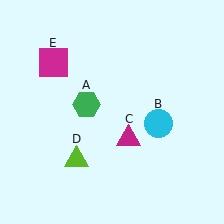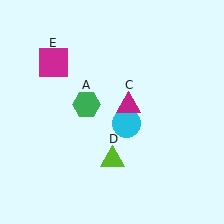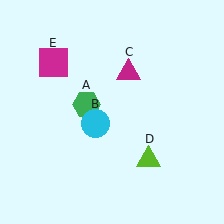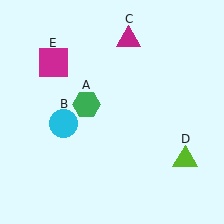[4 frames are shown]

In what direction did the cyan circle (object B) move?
The cyan circle (object B) moved left.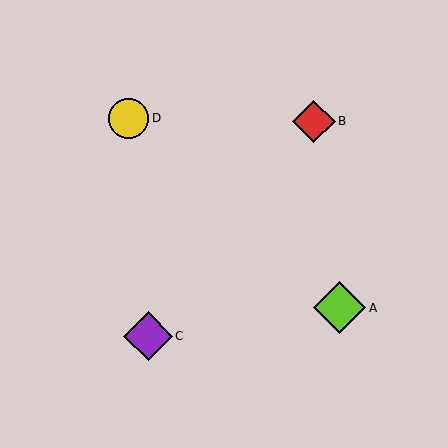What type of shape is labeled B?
Shape B is a red diamond.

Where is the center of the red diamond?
The center of the red diamond is at (314, 121).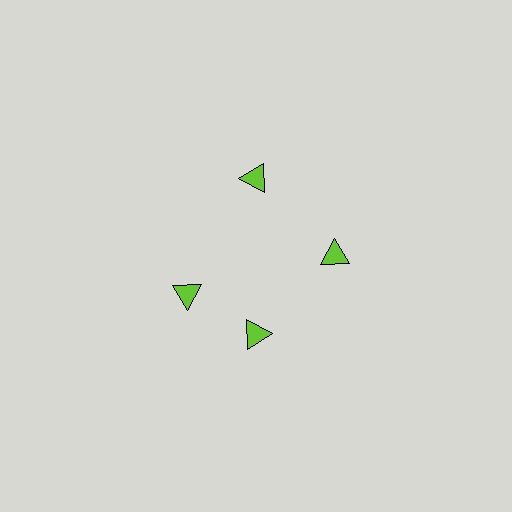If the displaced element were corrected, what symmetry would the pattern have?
It would have 4-fold rotational symmetry — the pattern would map onto itself every 90 degrees.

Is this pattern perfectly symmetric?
No. The 4 lime triangles are arranged in a ring, but one element near the 9 o'clock position is rotated out of alignment along the ring, breaking the 4-fold rotational symmetry.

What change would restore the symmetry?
The symmetry would be restored by rotating it back into even spacing with its neighbors so that all 4 triangles sit at equal angles and equal distance from the center.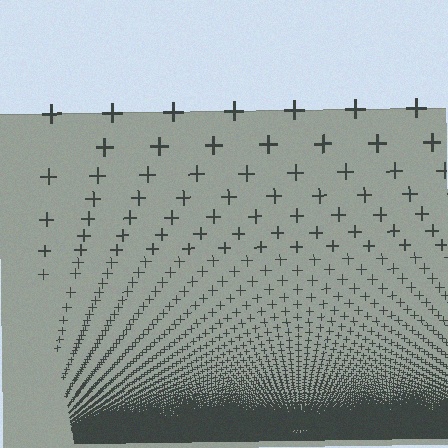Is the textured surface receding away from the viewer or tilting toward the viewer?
The surface appears to tilt toward the viewer. Texture elements get larger and sparser toward the top.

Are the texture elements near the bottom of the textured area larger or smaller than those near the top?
Smaller. The gradient is inverted — elements near the bottom are smaller and denser.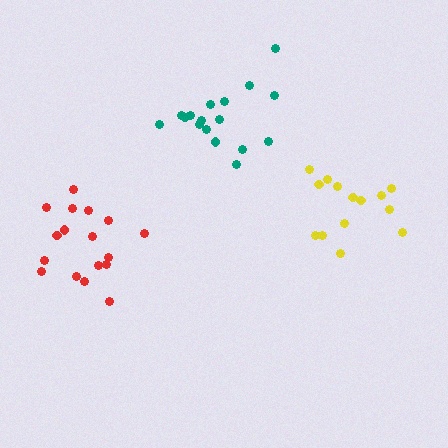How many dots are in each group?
Group 1: 14 dots, Group 2: 17 dots, Group 3: 17 dots (48 total).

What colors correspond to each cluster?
The clusters are colored: yellow, red, teal.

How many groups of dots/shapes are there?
There are 3 groups.